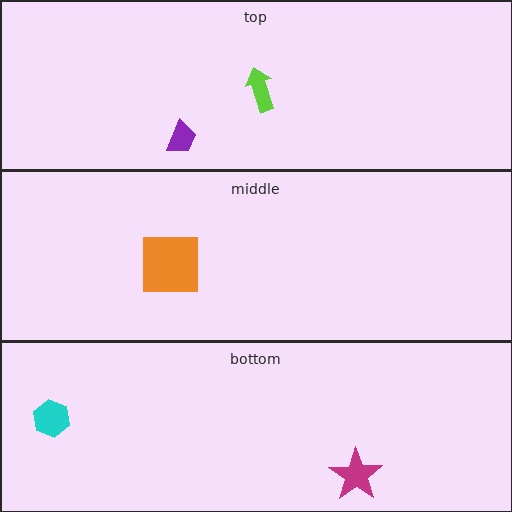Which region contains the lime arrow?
The top region.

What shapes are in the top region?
The lime arrow, the purple trapezoid.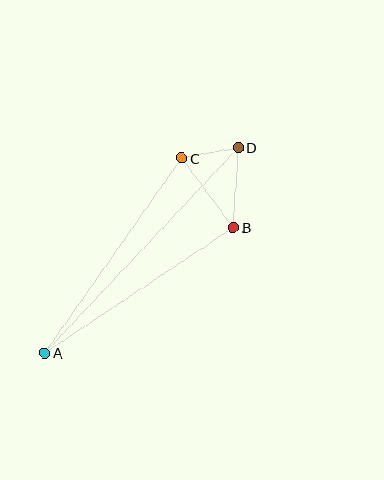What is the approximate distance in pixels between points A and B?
The distance between A and B is approximately 226 pixels.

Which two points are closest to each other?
Points C and D are closest to each other.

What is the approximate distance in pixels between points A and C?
The distance between A and C is approximately 238 pixels.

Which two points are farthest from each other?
Points A and D are farthest from each other.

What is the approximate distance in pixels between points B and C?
The distance between B and C is approximately 86 pixels.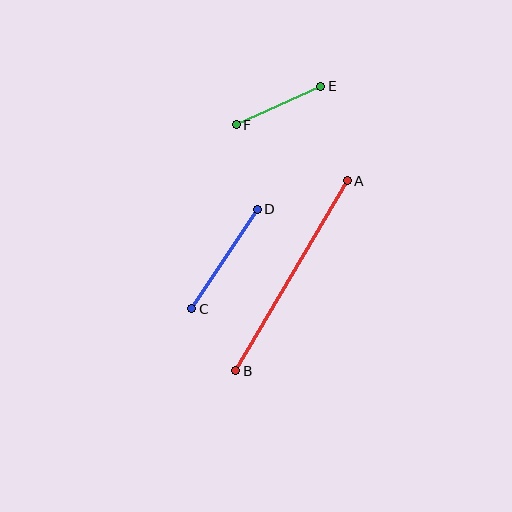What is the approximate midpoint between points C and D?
The midpoint is at approximately (224, 259) pixels.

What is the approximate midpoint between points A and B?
The midpoint is at approximately (292, 276) pixels.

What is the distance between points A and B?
The distance is approximately 220 pixels.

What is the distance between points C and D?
The distance is approximately 119 pixels.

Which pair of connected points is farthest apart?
Points A and B are farthest apart.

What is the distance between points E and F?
The distance is approximately 93 pixels.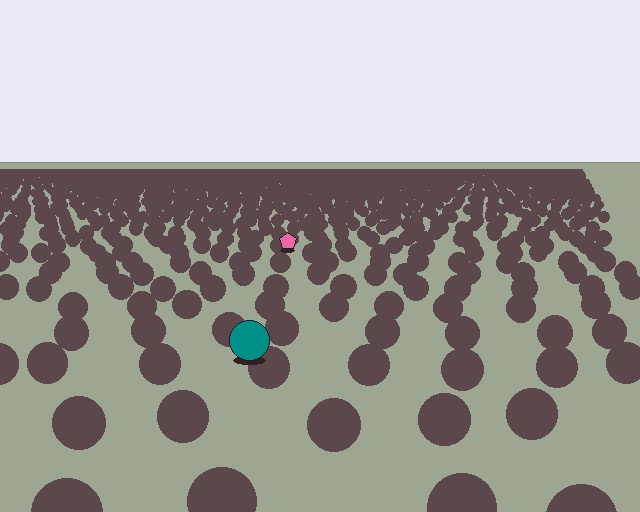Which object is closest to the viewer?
The teal circle is closest. The texture marks near it are larger and more spread out.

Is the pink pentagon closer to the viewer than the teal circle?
No. The teal circle is closer — you can tell from the texture gradient: the ground texture is coarser near it.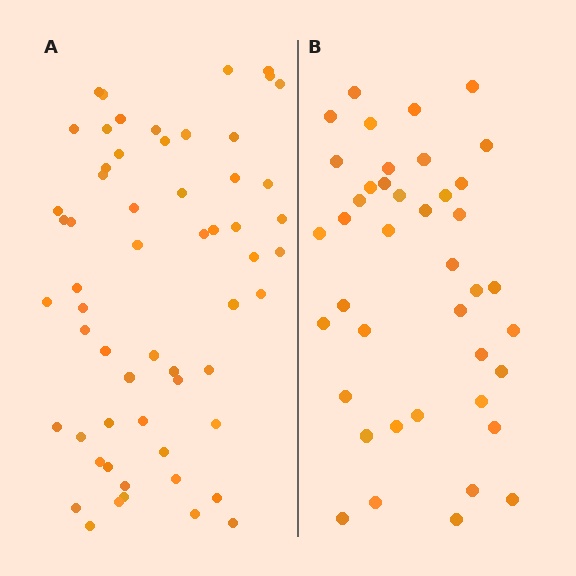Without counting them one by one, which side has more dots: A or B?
Region A (the left region) has more dots.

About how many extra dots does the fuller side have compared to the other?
Region A has approximately 20 more dots than region B.